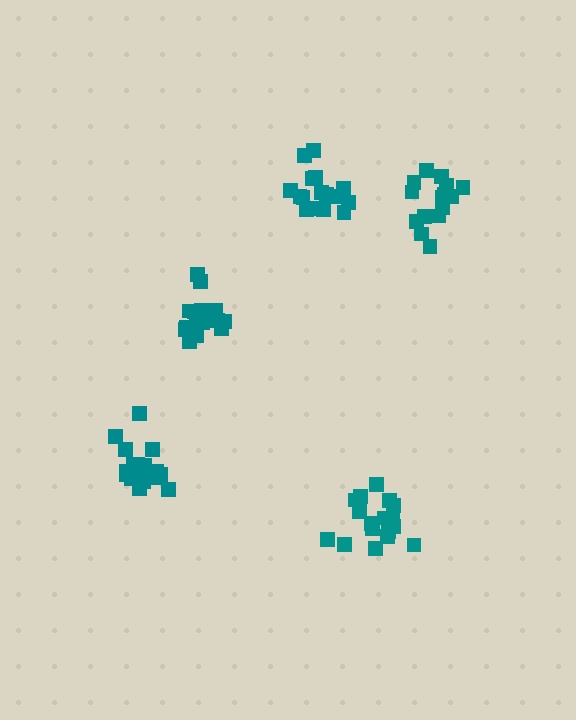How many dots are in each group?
Group 1: 17 dots, Group 2: 15 dots, Group 3: 17 dots, Group 4: 19 dots, Group 5: 17 dots (85 total).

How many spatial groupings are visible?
There are 5 spatial groupings.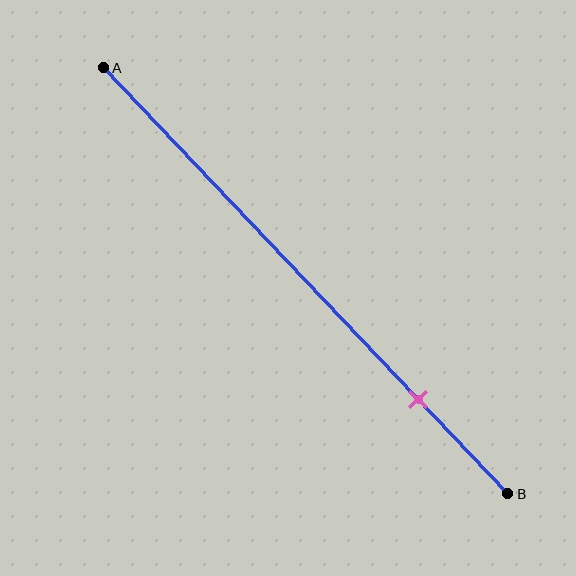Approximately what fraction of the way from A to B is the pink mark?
The pink mark is approximately 80% of the way from A to B.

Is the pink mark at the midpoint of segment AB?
No, the mark is at about 80% from A, not at the 50% midpoint.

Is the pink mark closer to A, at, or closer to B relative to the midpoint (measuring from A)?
The pink mark is closer to point B than the midpoint of segment AB.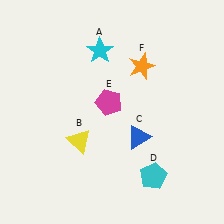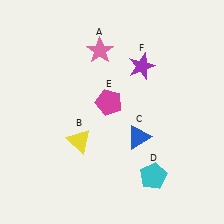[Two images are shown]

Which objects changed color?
A changed from cyan to pink. F changed from orange to purple.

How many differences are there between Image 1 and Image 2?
There are 2 differences between the two images.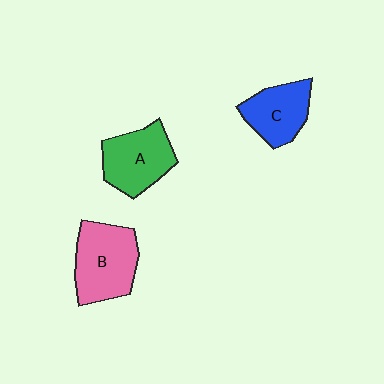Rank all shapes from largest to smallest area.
From largest to smallest: B (pink), A (green), C (blue).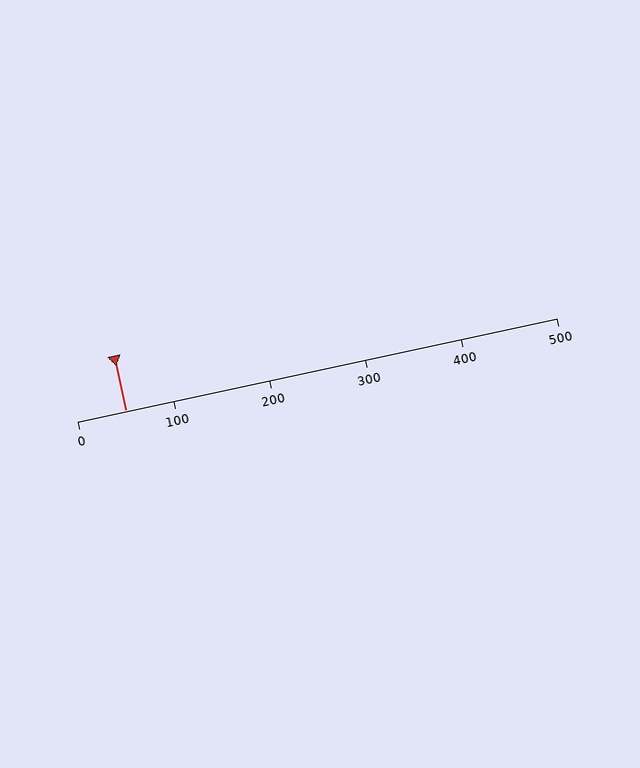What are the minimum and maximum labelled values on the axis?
The axis runs from 0 to 500.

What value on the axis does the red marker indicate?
The marker indicates approximately 50.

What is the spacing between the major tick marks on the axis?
The major ticks are spaced 100 apart.